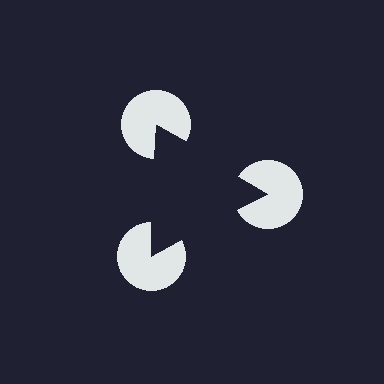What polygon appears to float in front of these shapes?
An illusory triangle — its edges are inferred from the aligned wedge cuts in the pac-man discs, not physically drawn.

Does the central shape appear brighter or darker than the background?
It typically appears slightly darker than the background, even though no actual brightness change is drawn.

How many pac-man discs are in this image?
There are 3 — one at each vertex of the illusory triangle.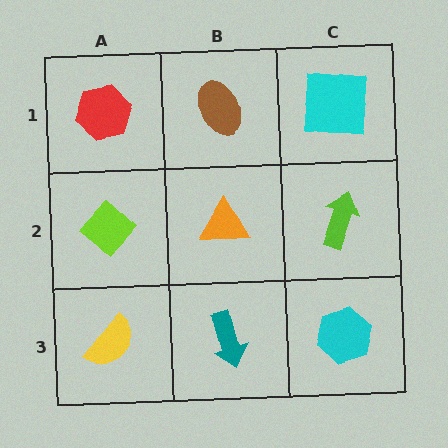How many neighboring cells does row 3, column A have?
2.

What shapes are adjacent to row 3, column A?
A lime diamond (row 2, column A), a teal arrow (row 3, column B).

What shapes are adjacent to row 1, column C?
A lime arrow (row 2, column C), a brown ellipse (row 1, column B).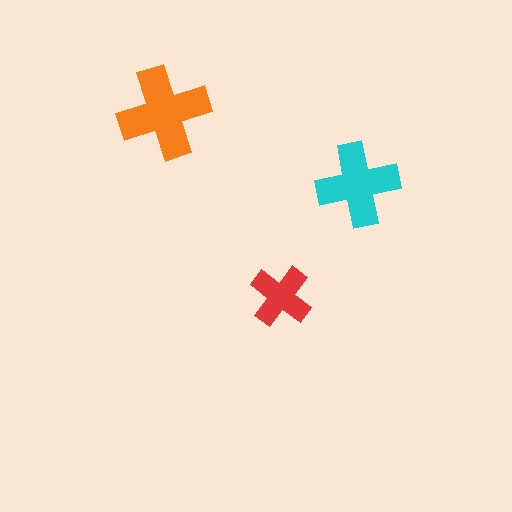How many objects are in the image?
There are 3 objects in the image.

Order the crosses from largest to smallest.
the orange one, the cyan one, the red one.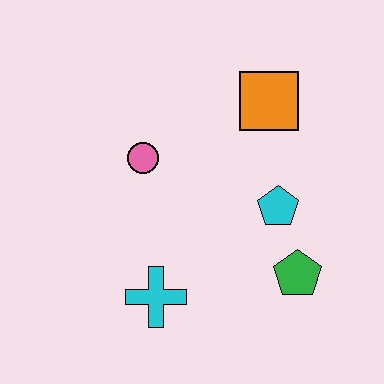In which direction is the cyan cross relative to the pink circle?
The cyan cross is below the pink circle.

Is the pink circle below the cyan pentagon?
No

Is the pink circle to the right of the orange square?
No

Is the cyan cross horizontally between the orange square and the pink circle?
Yes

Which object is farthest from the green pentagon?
The pink circle is farthest from the green pentagon.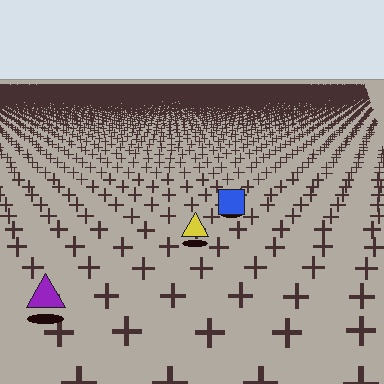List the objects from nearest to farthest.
From nearest to farthest: the purple triangle, the yellow triangle, the blue square.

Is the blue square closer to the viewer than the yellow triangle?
No. The yellow triangle is closer — you can tell from the texture gradient: the ground texture is coarser near it.